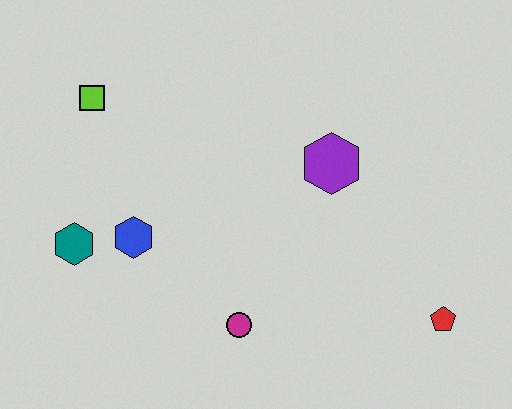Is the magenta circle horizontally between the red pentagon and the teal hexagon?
Yes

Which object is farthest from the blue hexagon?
The red pentagon is farthest from the blue hexagon.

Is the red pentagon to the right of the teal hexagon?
Yes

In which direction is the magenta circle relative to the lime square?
The magenta circle is below the lime square.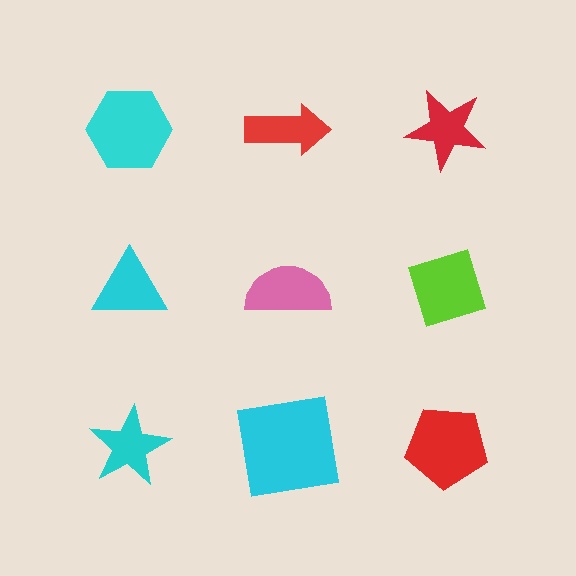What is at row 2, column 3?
A lime diamond.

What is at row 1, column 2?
A red arrow.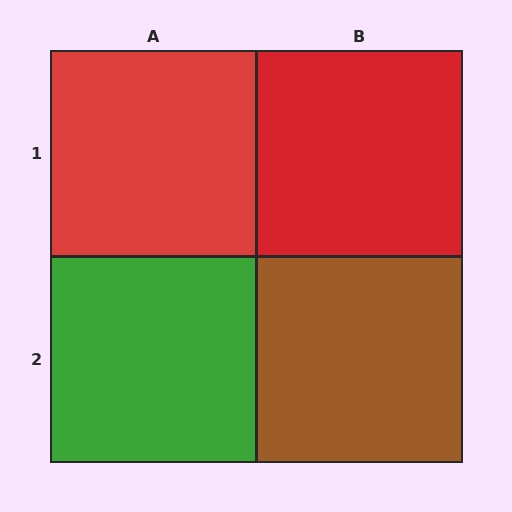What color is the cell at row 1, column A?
Red.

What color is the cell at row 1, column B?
Red.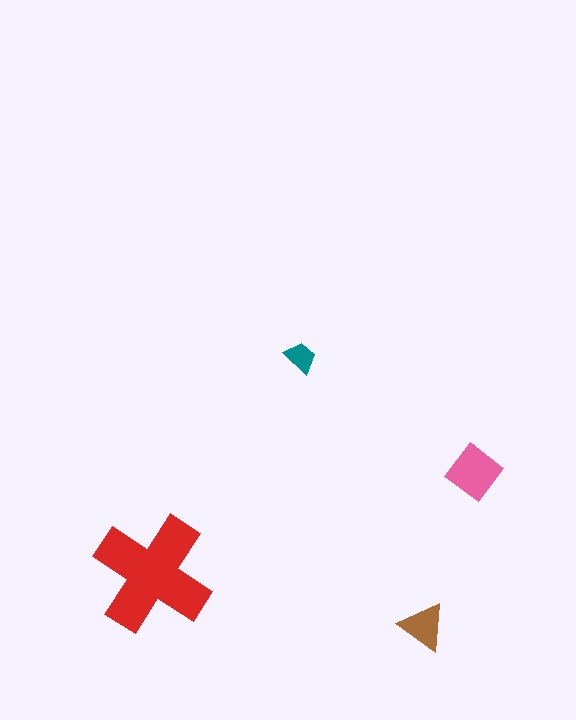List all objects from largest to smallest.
The red cross, the pink diamond, the brown triangle, the teal trapezoid.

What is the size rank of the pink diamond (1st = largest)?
2nd.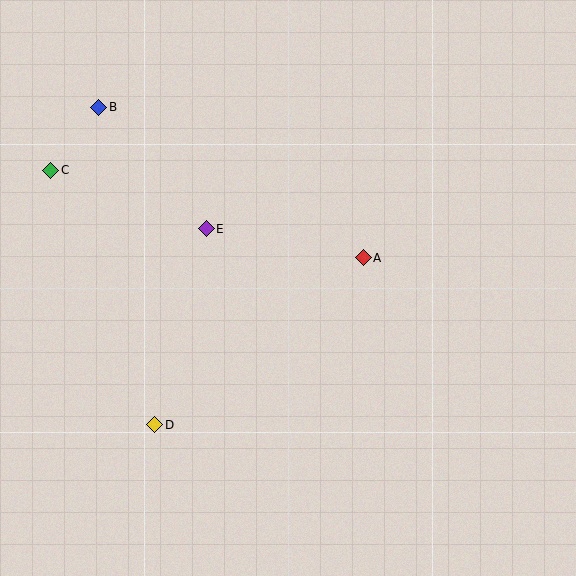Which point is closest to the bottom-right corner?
Point A is closest to the bottom-right corner.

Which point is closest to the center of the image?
Point A at (363, 258) is closest to the center.